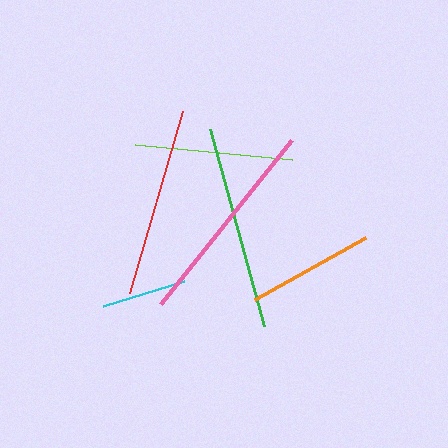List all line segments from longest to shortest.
From longest to shortest: pink, green, red, lime, orange, cyan.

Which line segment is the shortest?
The cyan line is the shortest at approximately 84 pixels.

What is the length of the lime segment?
The lime segment is approximately 157 pixels long.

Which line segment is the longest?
The pink line is the longest at approximately 211 pixels.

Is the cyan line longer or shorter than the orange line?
The orange line is longer than the cyan line.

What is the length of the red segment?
The red segment is approximately 190 pixels long.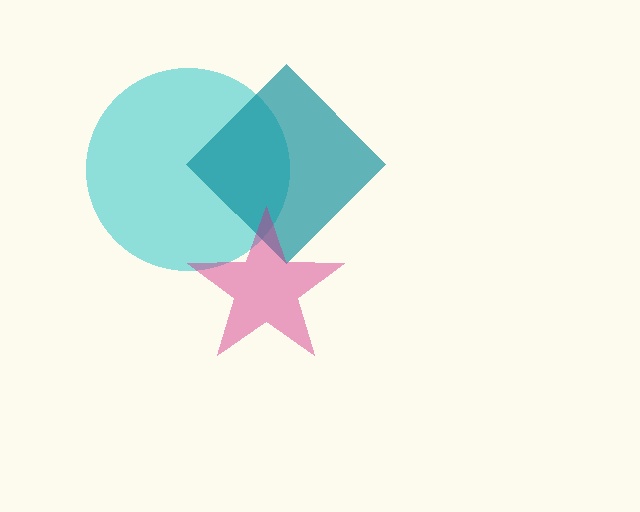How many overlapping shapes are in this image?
There are 3 overlapping shapes in the image.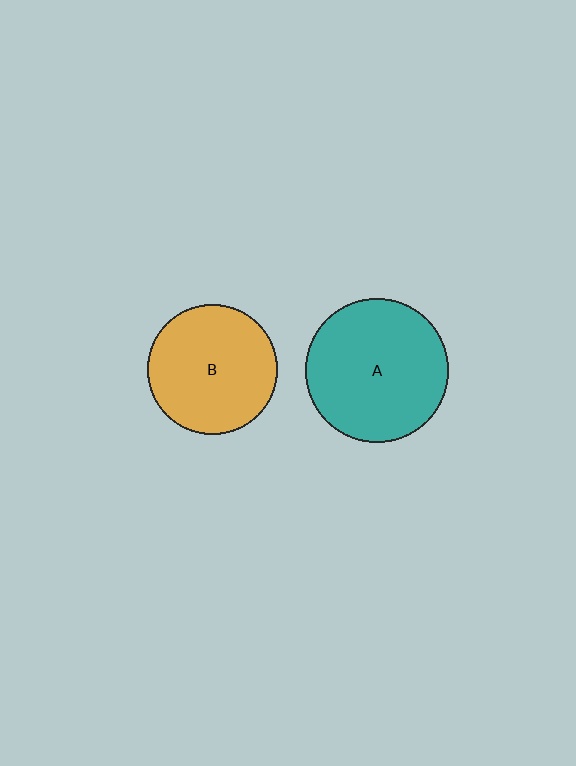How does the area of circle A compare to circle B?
Approximately 1.2 times.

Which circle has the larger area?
Circle A (teal).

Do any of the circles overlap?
No, none of the circles overlap.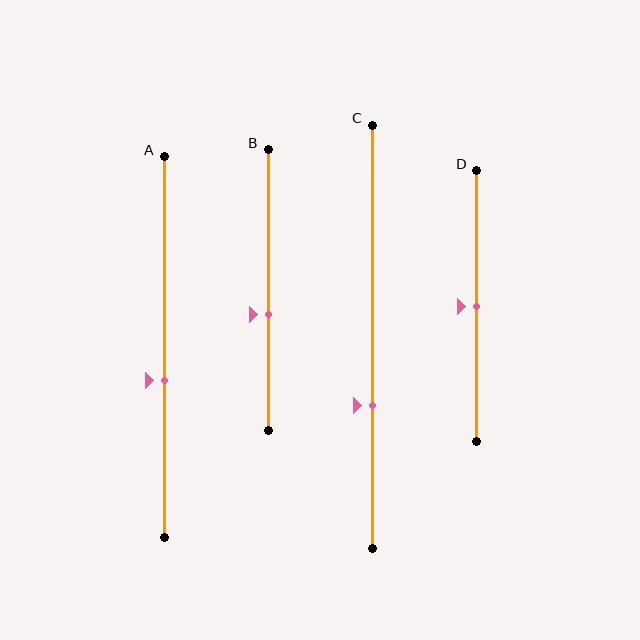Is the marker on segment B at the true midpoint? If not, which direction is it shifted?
No, the marker on segment B is shifted downward by about 9% of the segment length.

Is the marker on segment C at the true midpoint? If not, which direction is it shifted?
No, the marker on segment C is shifted downward by about 16% of the segment length.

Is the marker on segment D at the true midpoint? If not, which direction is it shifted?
Yes, the marker on segment D is at the true midpoint.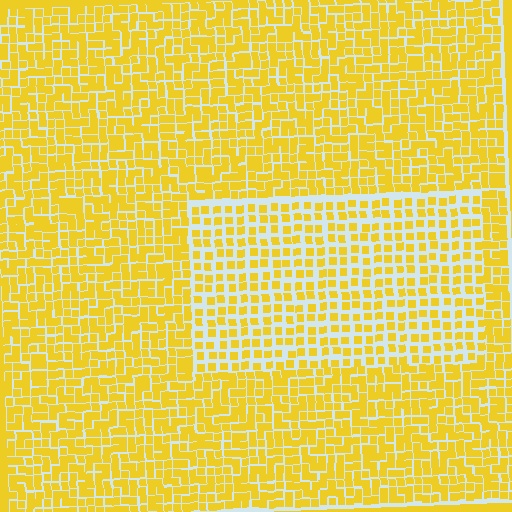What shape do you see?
I see a rectangle.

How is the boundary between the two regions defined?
The boundary is defined by a change in element density (approximately 1.7x ratio). All elements are the same color, size, and shape.